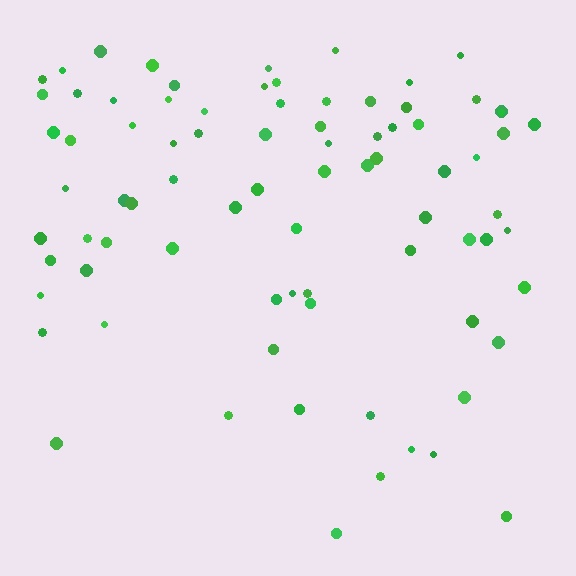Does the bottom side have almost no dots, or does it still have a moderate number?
Still a moderate number, just noticeably fewer than the top.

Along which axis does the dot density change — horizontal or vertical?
Vertical.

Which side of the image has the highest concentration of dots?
The top.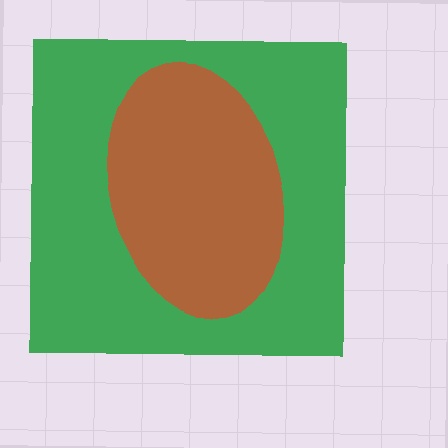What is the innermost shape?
The brown ellipse.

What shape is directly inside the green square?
The brown ellipse.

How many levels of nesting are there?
2.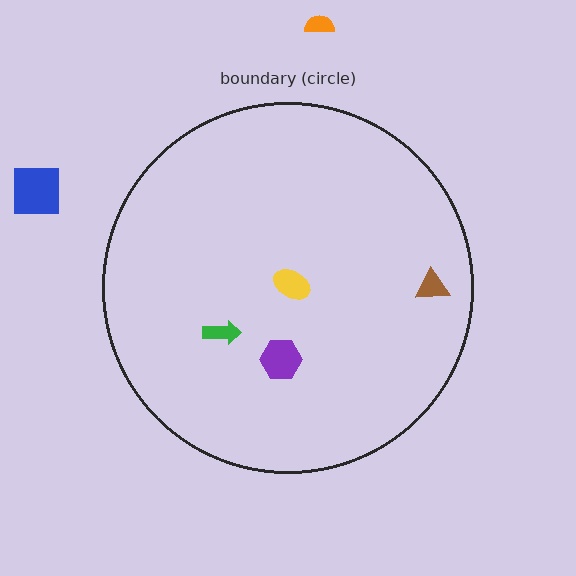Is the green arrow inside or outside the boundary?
Inside.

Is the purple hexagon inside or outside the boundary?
Inside.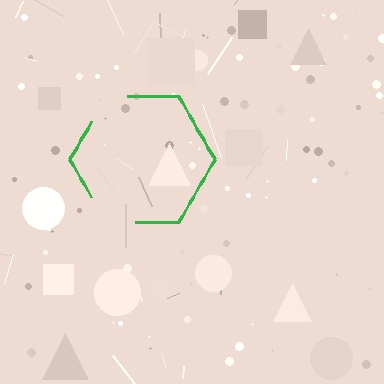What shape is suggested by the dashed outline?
The dashed outline suggests a hexagon.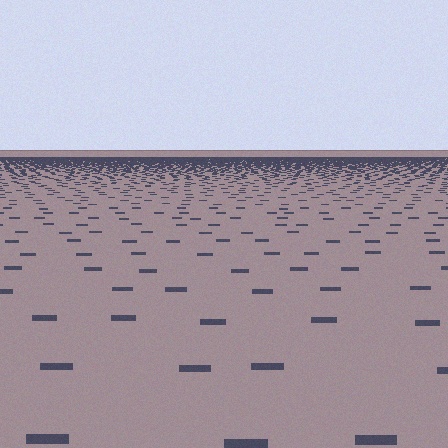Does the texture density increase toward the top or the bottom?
Density increases toward the top.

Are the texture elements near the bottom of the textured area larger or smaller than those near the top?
Larger. Near the bottom, elements are closer to the viewer and appear at a bigger on-screen size.